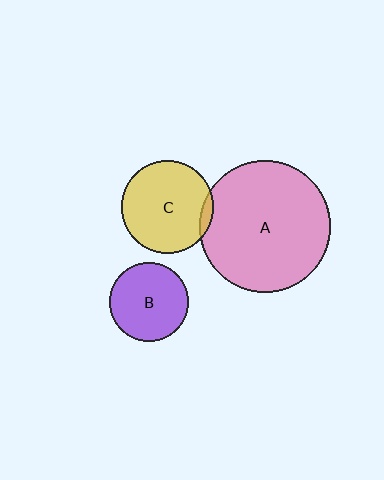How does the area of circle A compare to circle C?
Approximately 2.0 times.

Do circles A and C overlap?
Yes.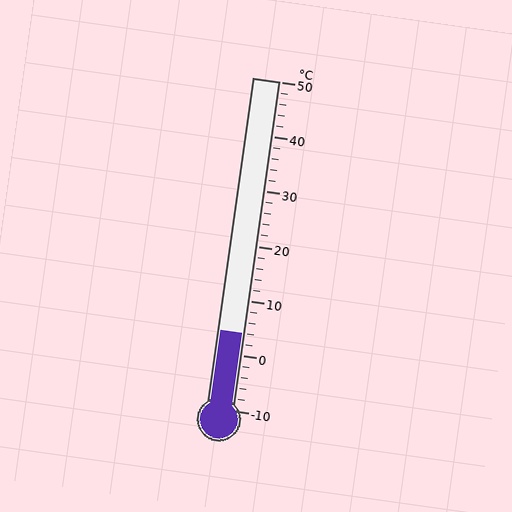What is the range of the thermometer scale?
The thermometer scale ranges from -10°C to 50°C.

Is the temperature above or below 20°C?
The temperature is below 20°C.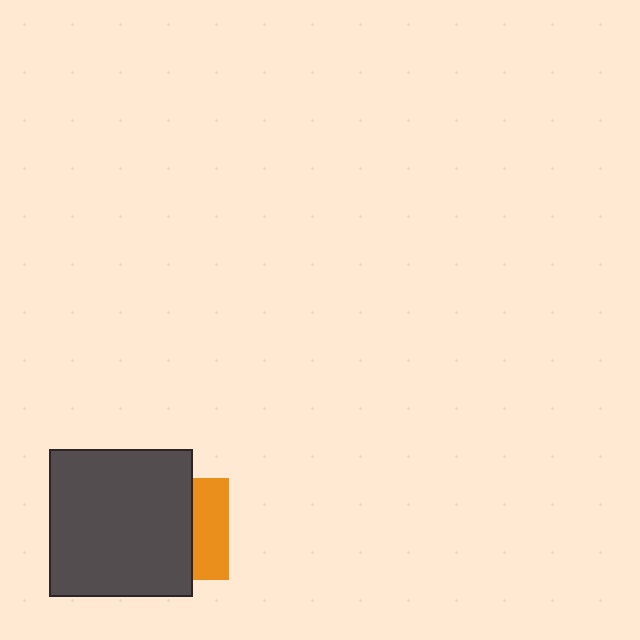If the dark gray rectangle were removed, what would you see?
You would see the complete orange square.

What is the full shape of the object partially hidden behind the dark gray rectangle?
The partially hidden object is an orange square.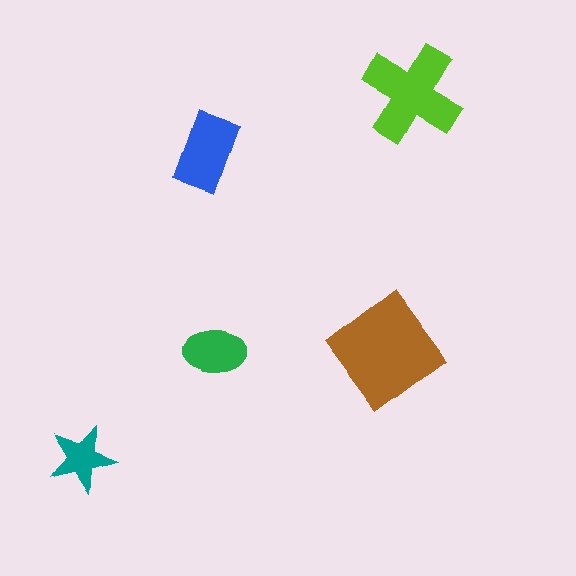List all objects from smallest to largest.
The teal star, the green ellipse, the blue rectangle, the lime cross, the brown diamond.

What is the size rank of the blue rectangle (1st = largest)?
3rd.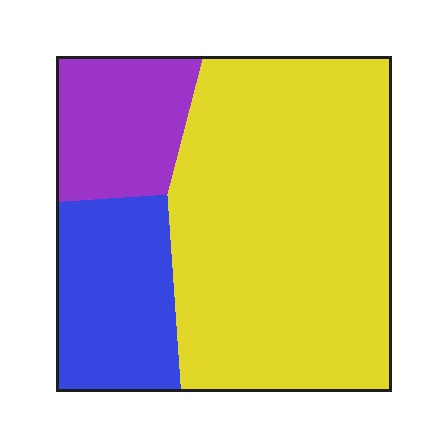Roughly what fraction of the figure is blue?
Blue takes up less than a quarter of the figure.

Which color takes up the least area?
Purple, at roughly 15%.